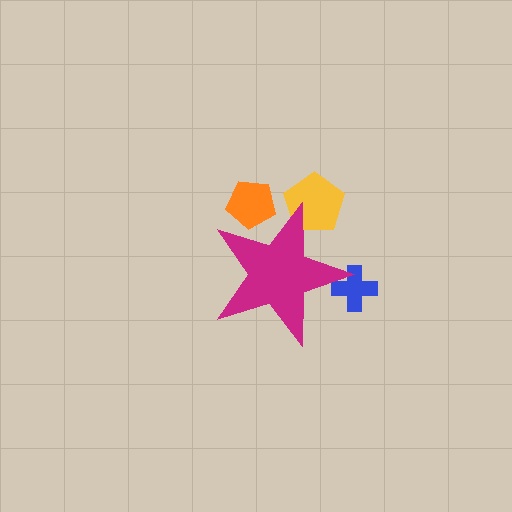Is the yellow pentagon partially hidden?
Yes, the yellow pentagon is partially hidden behind the magenta star.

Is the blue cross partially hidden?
Yes, the blue cross is partially hidden behind the magenta star.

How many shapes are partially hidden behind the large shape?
3 shapes are partially hidden.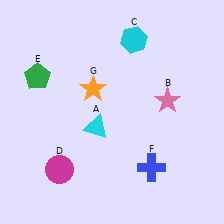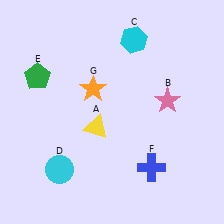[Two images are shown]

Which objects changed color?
A changed from cyan to yellow. D changed from magenta to cyan.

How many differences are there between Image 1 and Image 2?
There are 2 differences between the two images.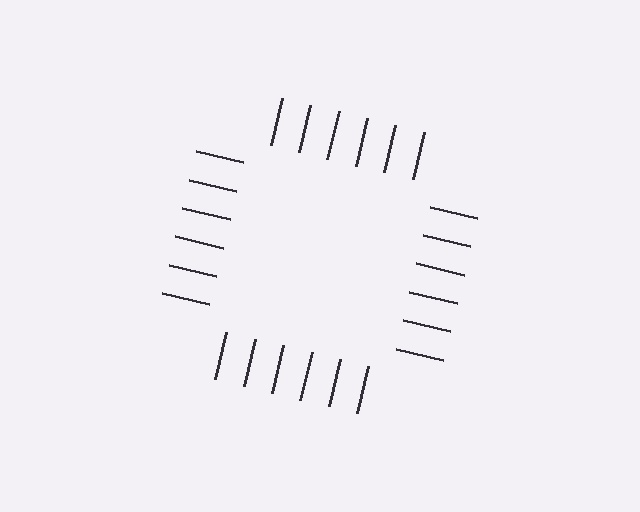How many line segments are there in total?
24 — 6 along each of the 4 edges.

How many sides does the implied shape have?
4 sides — the line-ends trace a square.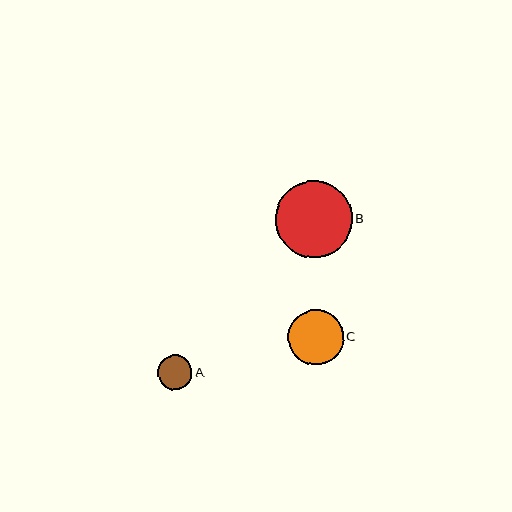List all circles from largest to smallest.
From largest to smallest: B, C, A.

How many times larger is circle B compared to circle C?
Circle B is approximately 1.4 times the size of circle C.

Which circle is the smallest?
Circle A is the smallest with a size of approximately 35 pixels.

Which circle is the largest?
Circle B is the largest with a size of approximately 77 pixels.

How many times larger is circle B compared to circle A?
Circle B is approximately 2.2 times the size of circle A.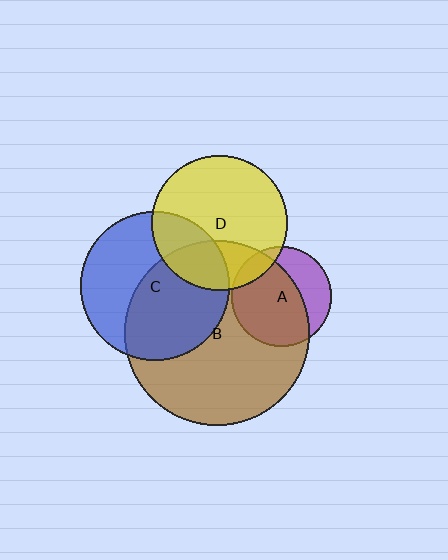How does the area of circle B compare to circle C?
Approximately 1.5 times.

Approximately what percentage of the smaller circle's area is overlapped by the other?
Approximately 30%.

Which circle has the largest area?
Circle B (brown).